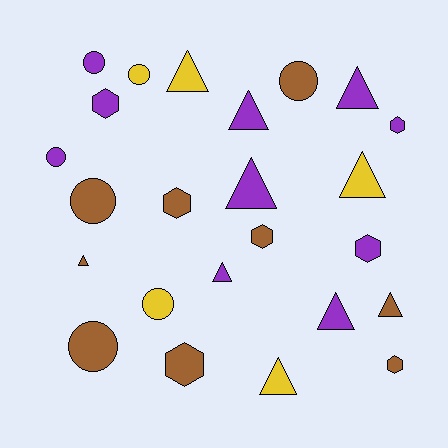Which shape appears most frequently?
Triangle, with 10 objects.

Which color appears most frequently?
Purple, with 10 objects.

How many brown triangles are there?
There are 2 brown triangles.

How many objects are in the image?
There are 24 objects.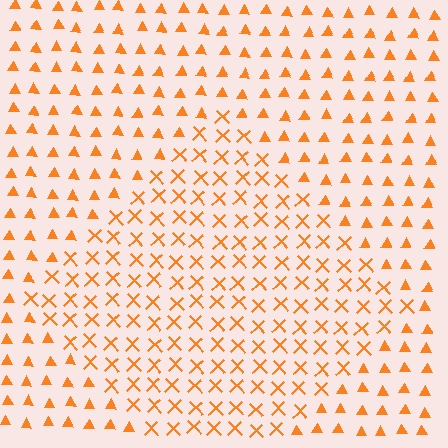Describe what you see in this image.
The image is filled with small orange elements arranged in a uniform grid. A diamond-shaped region contains X marks, while the surrounding area contains triangles. The boundary is defined purely by the change in element shape.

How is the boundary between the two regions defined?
The boundary is defined by a change in element shape: X marks inside vs. triangles outside. All elements share the same color and spacing.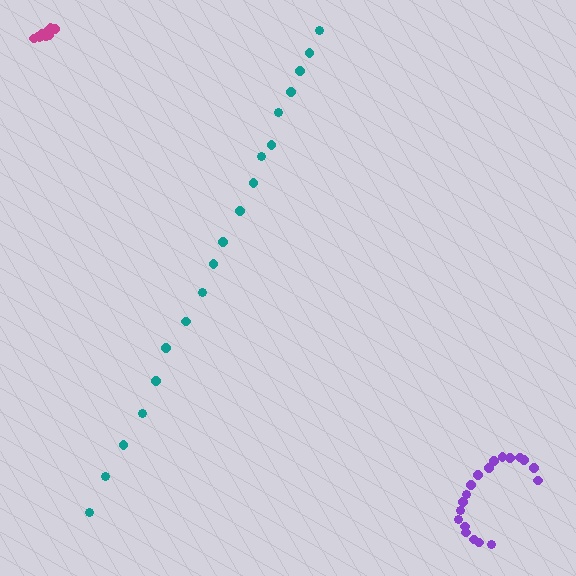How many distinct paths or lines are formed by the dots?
There are 3 distinct paths.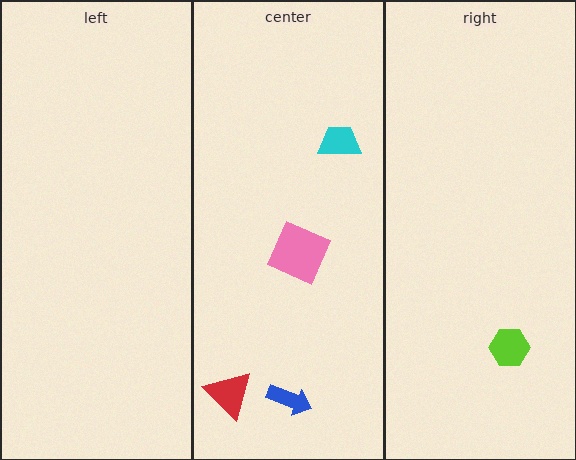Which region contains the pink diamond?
The center region.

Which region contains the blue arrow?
The center region.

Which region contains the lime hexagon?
The right region.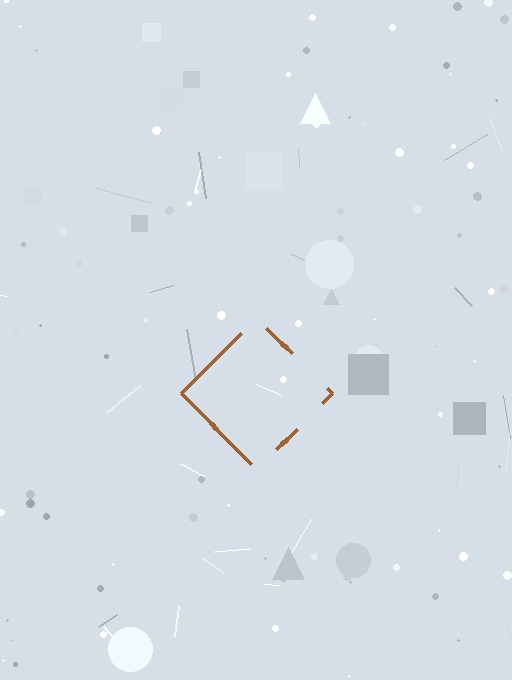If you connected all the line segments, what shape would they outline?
They would outline a diamond.